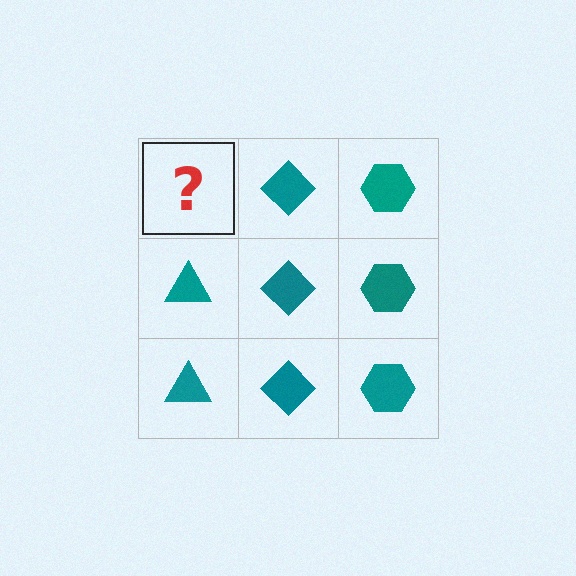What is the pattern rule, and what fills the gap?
The rule is that each column has a consistent shape. The gap should be filled with a teal triangle.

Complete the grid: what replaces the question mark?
The question mark should be replaced with a teal triangle.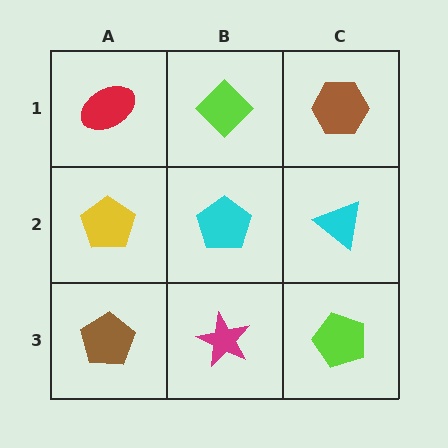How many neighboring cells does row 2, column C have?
3.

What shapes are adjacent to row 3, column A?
A yellow pentagon (row 2, column A), a magenta star (row 3, column B).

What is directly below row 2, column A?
A brown pentagon.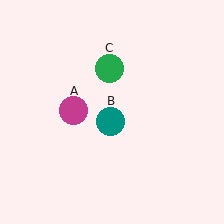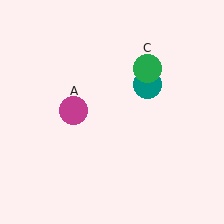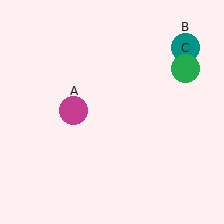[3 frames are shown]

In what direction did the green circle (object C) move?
The green circle (object C) moved right.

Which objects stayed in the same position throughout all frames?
Magenta circle (object A) remained stationary.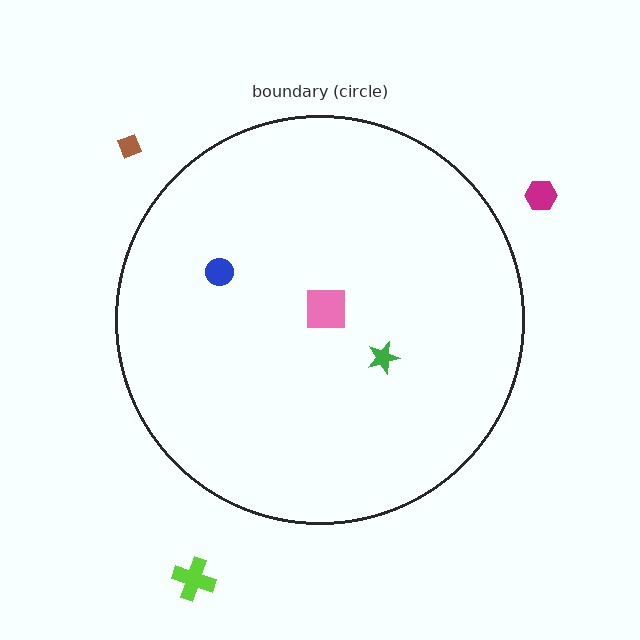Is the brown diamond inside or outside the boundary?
Outside.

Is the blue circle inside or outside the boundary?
Inside.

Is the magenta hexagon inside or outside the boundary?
Outside.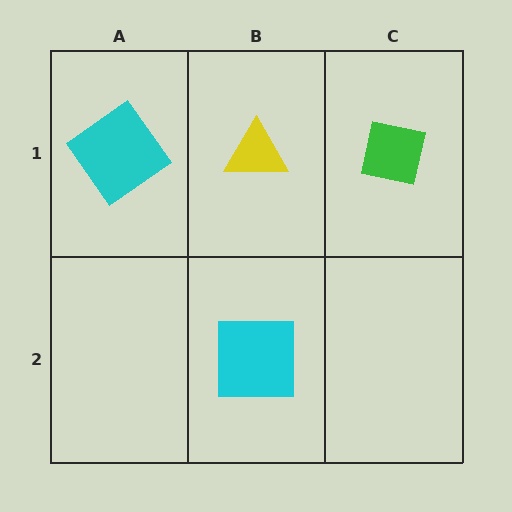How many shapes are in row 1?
3 shapes.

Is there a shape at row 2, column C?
No, that cell is empty.